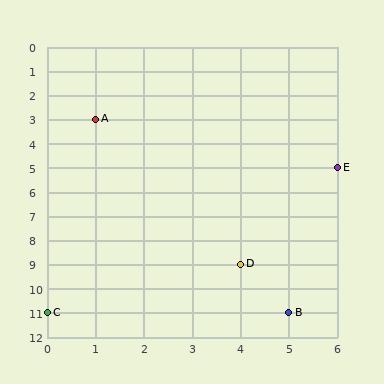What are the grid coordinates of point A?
Point A is at grid coordinates (1, 3).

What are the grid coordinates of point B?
Point B is at grid coordinates (5, 11).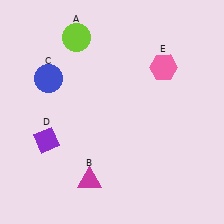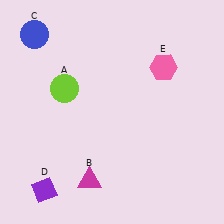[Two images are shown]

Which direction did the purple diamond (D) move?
The purple diamond (D) moved down.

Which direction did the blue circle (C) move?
The blue circle (C) moved up.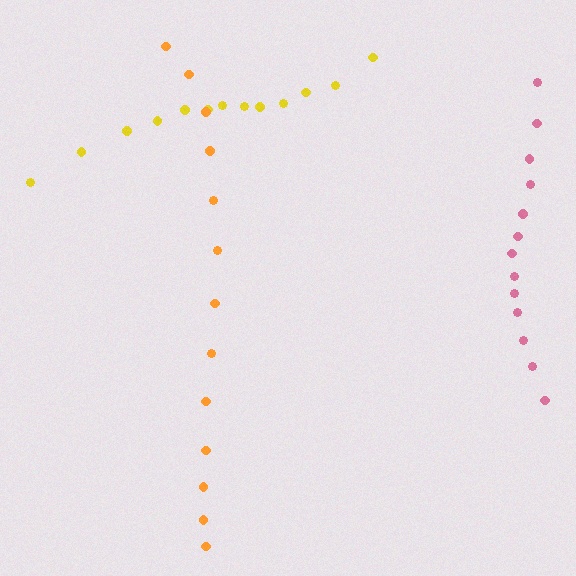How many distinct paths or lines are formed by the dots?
There are 3 distinct paths.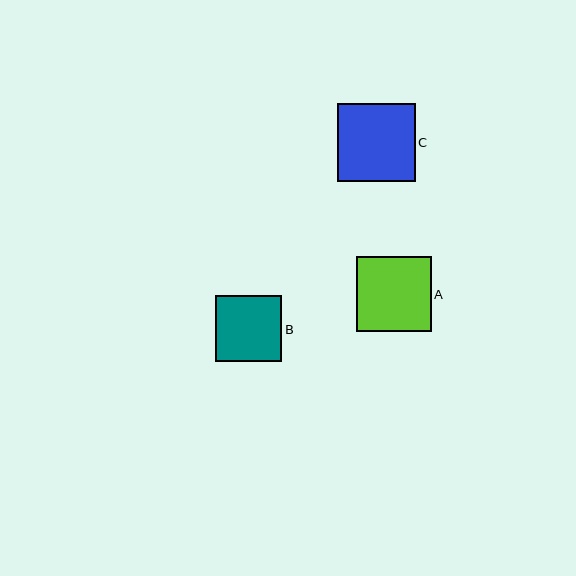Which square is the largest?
Square C is the largest with a size of approximately 78 pixels.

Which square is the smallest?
Square B is the smallest with a size of approximately 66 pixels.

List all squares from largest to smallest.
From largest to smallest: C, A, B.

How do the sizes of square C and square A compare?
Square C and square A are approximately the same size.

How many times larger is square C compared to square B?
Square C is approximately 1.2 times the size of square B.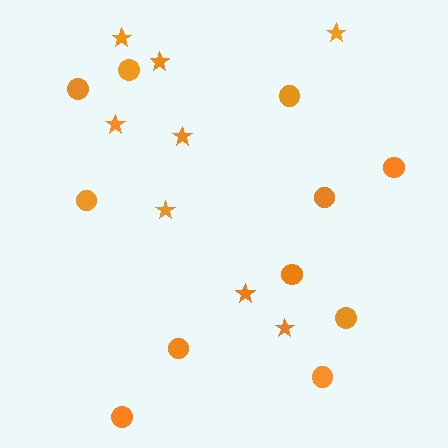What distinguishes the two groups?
There are 2 groups: one group of stars (8) and one group of circles (11).